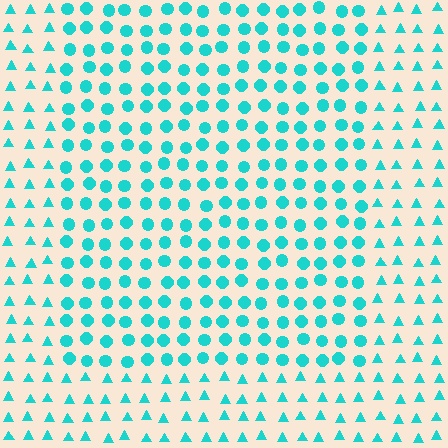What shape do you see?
I see a rectangle.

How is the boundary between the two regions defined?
The boundary is defined by a change in element shape: circles inside vs. triangles outside. All elements share the same color and spacing.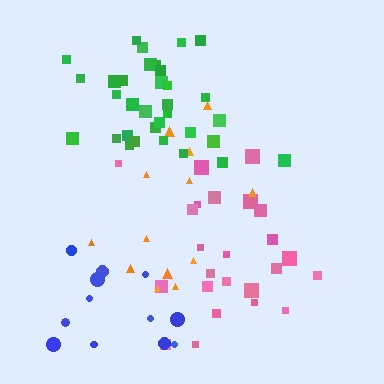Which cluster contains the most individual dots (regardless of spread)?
Green (33).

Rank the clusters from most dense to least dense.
green, pink, orange, blue.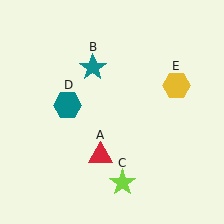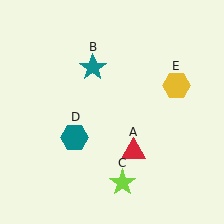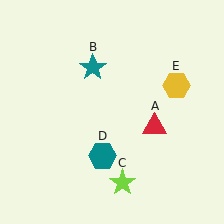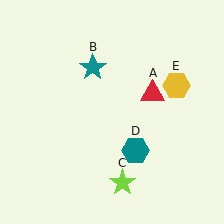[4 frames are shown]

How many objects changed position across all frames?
2 objects changed position: red triangle (object A), teal hexagon (object D).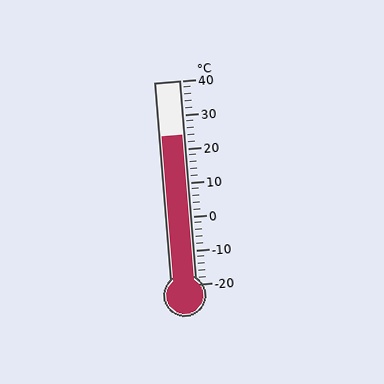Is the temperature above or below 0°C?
The temperature is above 0°C.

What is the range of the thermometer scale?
The thermometer scale ranges from -20°C to 40°C.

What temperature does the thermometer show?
The thermometer shows approximately 24°C.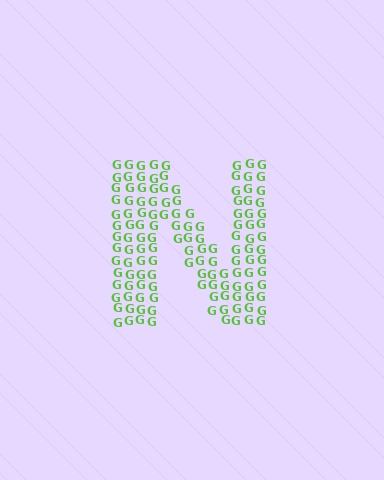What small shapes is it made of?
It is made of small letter G's.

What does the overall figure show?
The overall figure shows the letter N.